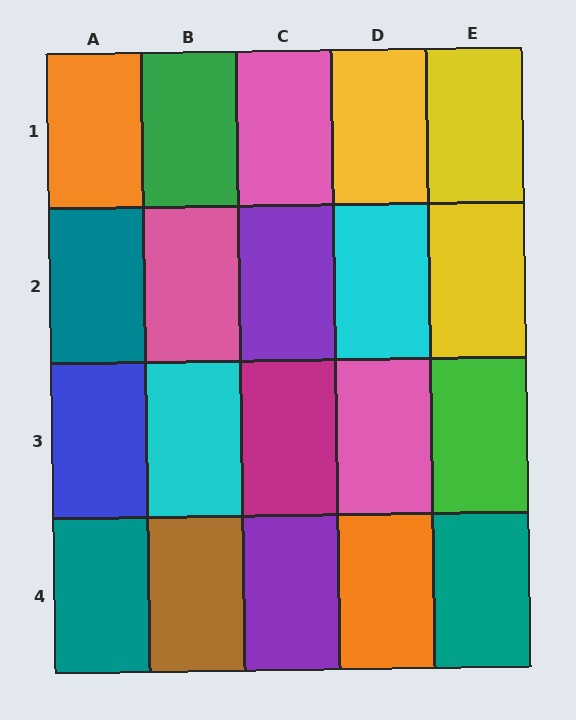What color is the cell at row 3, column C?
Magenta.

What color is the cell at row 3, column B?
Cyan.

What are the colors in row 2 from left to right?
Teal, pink, purple, cyan, yellow.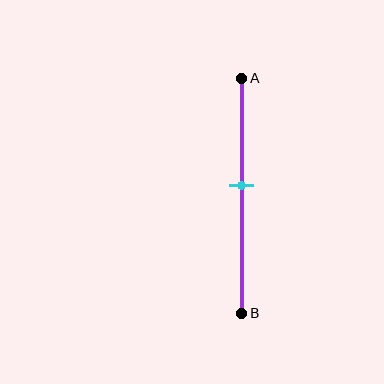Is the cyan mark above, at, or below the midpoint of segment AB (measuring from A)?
The cyan mark is above the midpoint of segment AB.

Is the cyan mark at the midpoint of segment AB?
No, the mark is at about 45% from A, not at the 50% midpoint.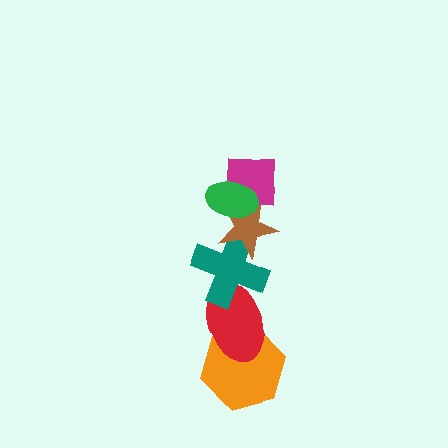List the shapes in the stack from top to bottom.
From top to bottom: the green ellipse, the magenta square, the brown star, the teal cross, the red ellipse, the orange hexagon.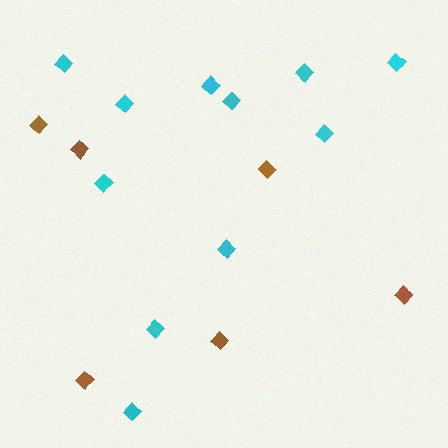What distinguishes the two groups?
There are 2 groups: one group of cyan diamonds (11) and one group of brown diamonds (6).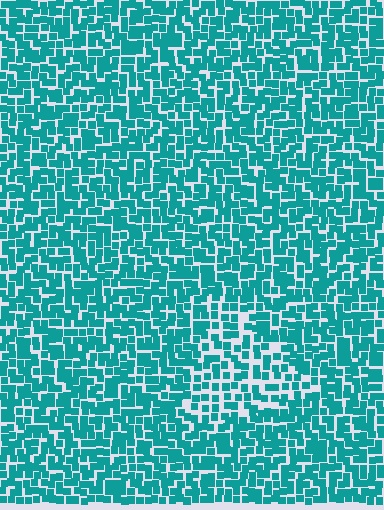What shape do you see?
I see a triangle.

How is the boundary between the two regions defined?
The boundary is defined by a change in element density (approximately 1.6x ratio). All elements are the same color, size, and shape.